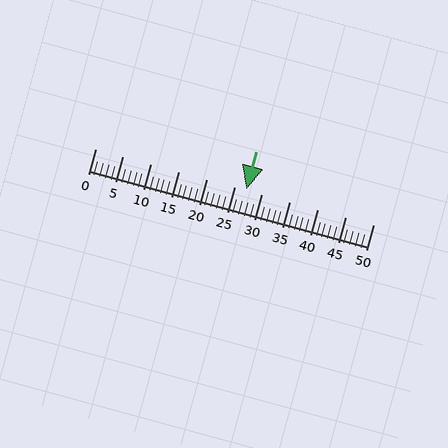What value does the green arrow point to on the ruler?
The green arrow points to approximately 27.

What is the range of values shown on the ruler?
The ruler shows values from 0 to 50.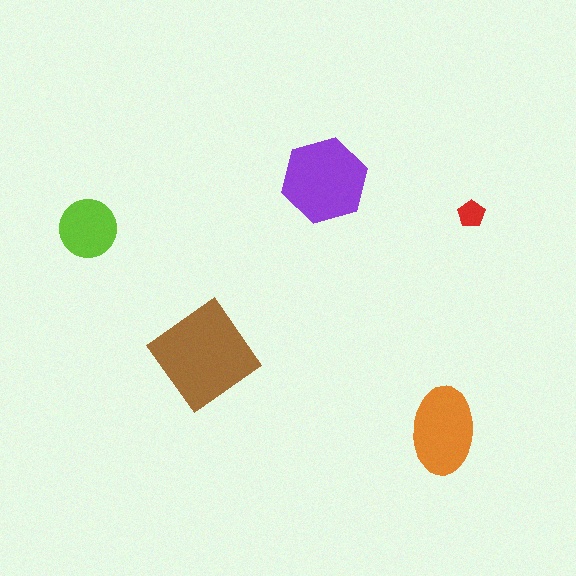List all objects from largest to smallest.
The brown diamond, the purple hexagon, the orange ellipse, the lime circle, the red pentagon.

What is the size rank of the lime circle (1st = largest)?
4th.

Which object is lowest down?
The orange ellipse is bottommost.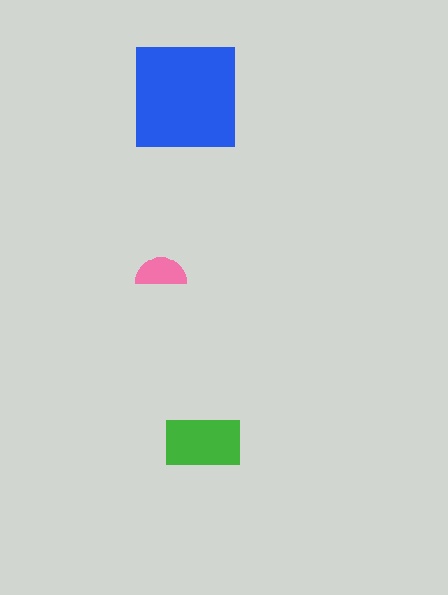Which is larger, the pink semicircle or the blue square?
The blue square.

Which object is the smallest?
The pink semicircle.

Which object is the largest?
The blue square.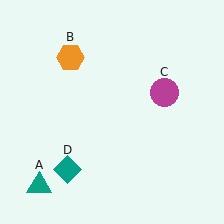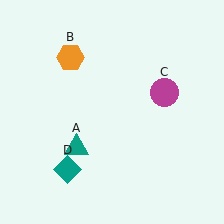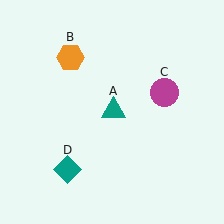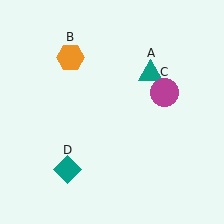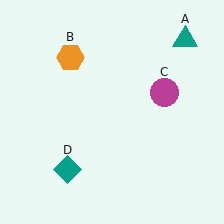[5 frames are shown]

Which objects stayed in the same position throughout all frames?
Orange hexagon (object B) and magenta circle (object C) and teal diamond (object D) remained stationary.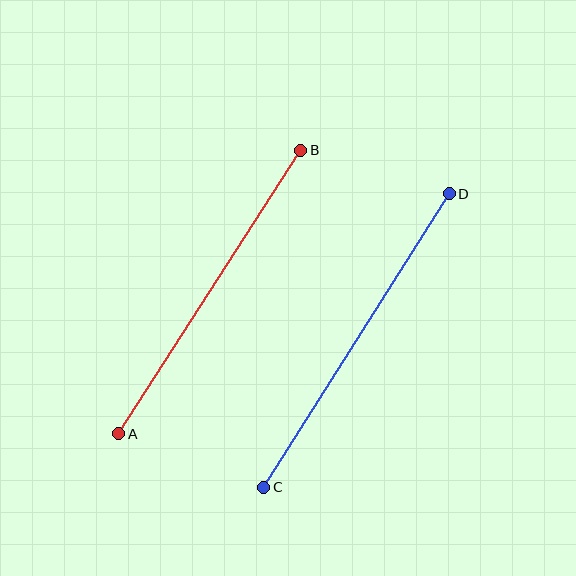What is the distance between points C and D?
The distance is approximately 347 pixels.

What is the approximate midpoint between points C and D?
The midpoint is at approximately (356, 340) pixels.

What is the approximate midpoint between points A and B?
The midpoint is at approximately (210, 292) pixels.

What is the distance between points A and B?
The distance is approximately 337 pixels.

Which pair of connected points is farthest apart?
Points C and D are farthest apart.